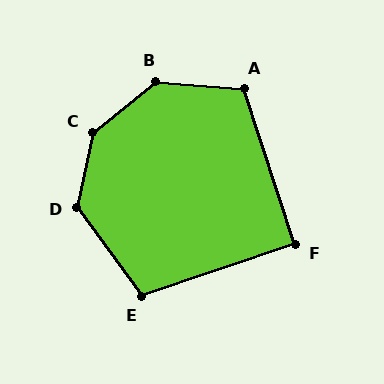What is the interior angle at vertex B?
Approximately 137 degrees (obtuse).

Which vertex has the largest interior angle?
C, at approximately 140 degrees.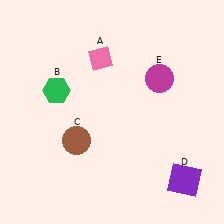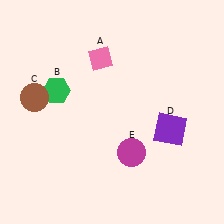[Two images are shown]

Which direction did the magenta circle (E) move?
The magenta circle (E) moved down.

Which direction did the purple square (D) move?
The purple square (D) moved up.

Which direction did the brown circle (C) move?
The brown circle (C) moved left.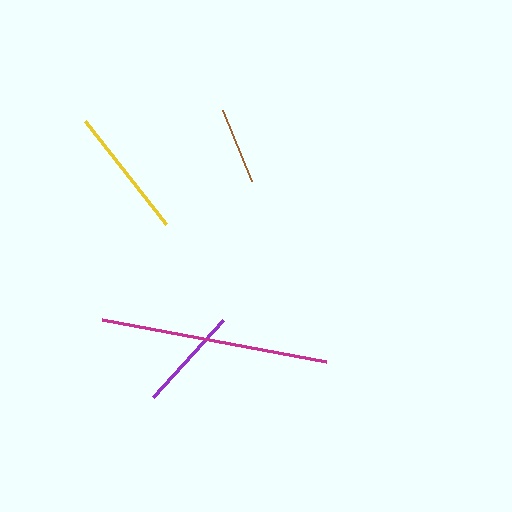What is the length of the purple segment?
The purple segment is approximately 103 pixels long.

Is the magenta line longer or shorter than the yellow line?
The magenta line is longer than the yellow line.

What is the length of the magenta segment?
The magenta segment is approximately 228 pixels long.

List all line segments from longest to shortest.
From longest to shortest: magenta, yellow, purple, brown.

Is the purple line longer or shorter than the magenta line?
The magenta line is longer than the purple line.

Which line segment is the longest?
The magenta line is the longest at approximately 228 pixels.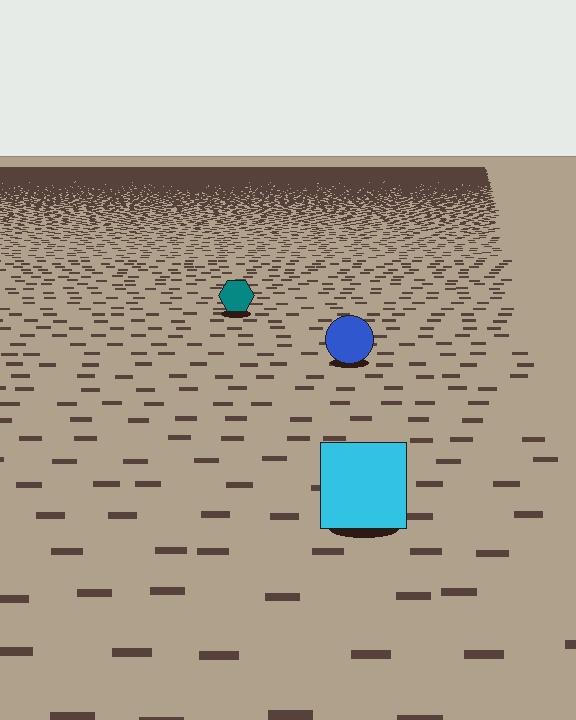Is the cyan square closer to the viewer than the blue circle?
Yes. The cyan square is closer — you can tell from the texture gradient: the ground texture is coarser near it.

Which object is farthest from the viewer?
The teal hexagon is farthest from the viewer. It appears smaller and the ground texture around it is denser.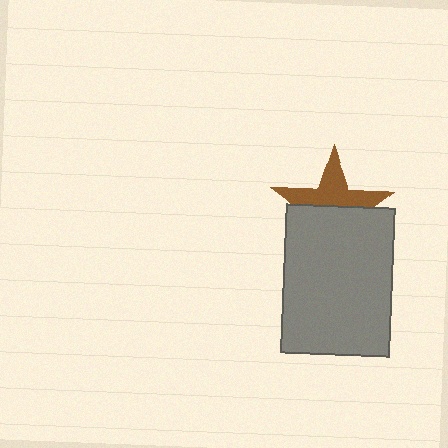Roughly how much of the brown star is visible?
About half of it is visible (roughly 47%).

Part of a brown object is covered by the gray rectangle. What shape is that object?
It is a star.